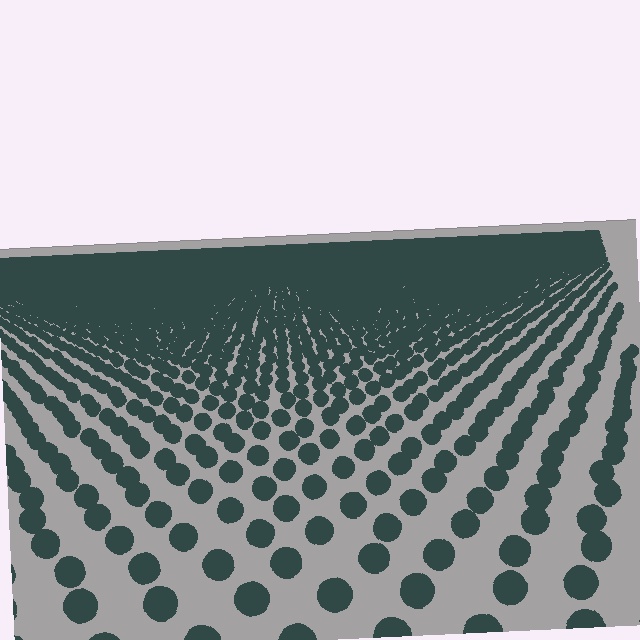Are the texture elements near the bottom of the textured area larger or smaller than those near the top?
Larger. Near the bottom, elements are closer to the viewer and appear at a bigger on-screen size.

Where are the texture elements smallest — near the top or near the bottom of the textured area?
Near the top.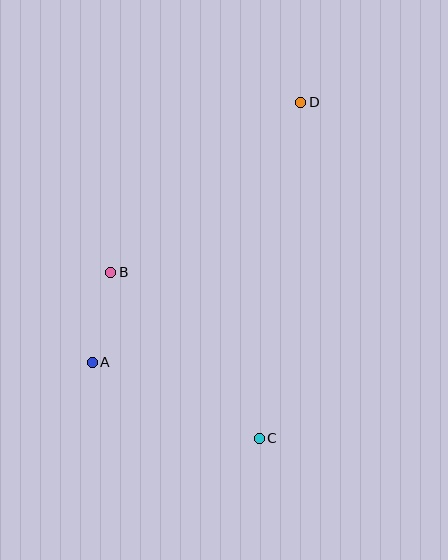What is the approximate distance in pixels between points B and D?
The distance between B and D is approximately 255 pixels.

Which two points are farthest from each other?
Points C and D are farthest from each other.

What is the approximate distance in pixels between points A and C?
The distance between A and C is approximately 184 pixels.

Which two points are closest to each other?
Points A and B are closest to each other.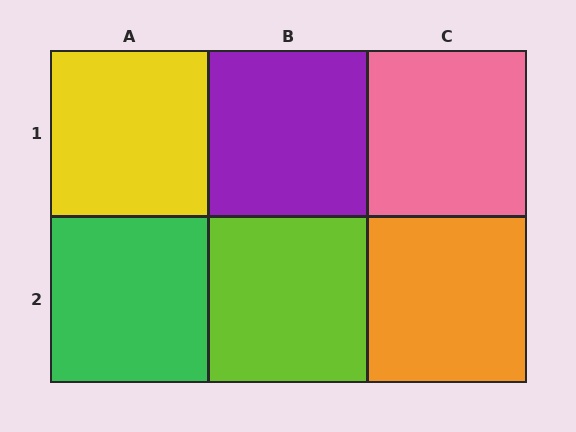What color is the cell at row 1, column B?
Purple.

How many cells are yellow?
1 cell is yellow.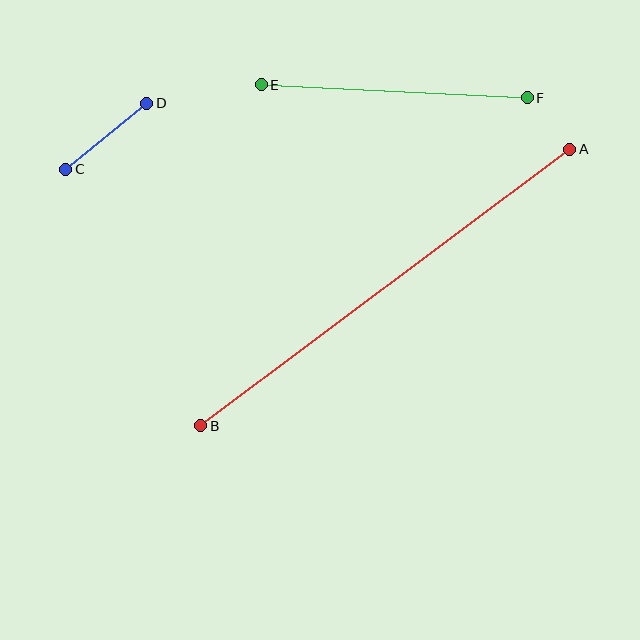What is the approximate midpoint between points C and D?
The midpoint is at approximately (106, 136) pixels.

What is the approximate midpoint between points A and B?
The midpoint is at approximately (385, 288) pixels.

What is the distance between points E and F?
The distance is approximately 266 pixels.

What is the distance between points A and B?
The distance is approximately 461 pixels.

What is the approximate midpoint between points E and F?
The midpoint is at approximately (394, 91) pixels.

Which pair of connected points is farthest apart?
Points A and B are farthest apart.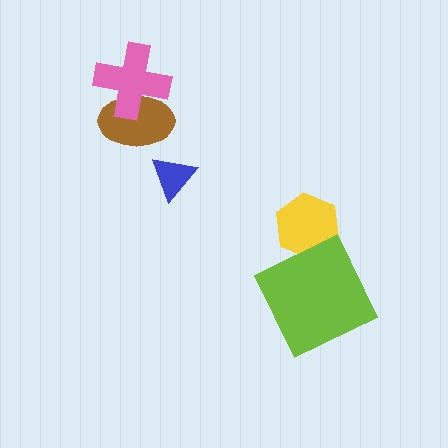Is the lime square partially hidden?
No, no other shape covers it.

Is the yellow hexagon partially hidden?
Yes, it is partially covered by another shape.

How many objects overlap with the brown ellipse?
1 object overlaps with the brown ellipse.